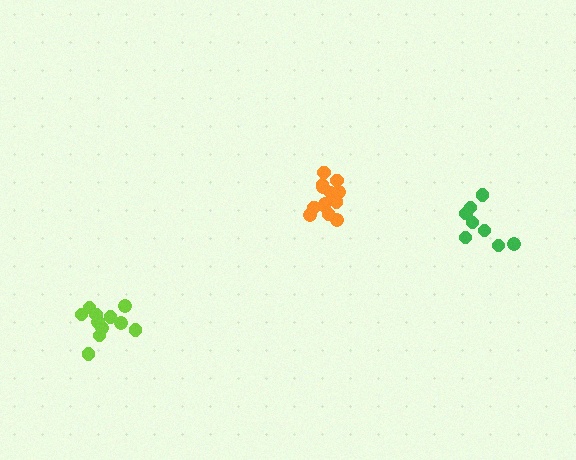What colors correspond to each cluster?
The clusters are colored: orange, lime, green.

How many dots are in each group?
Group 1: 13 dots, Group 2: 11 dots, Group 3: 8 dots (32 total).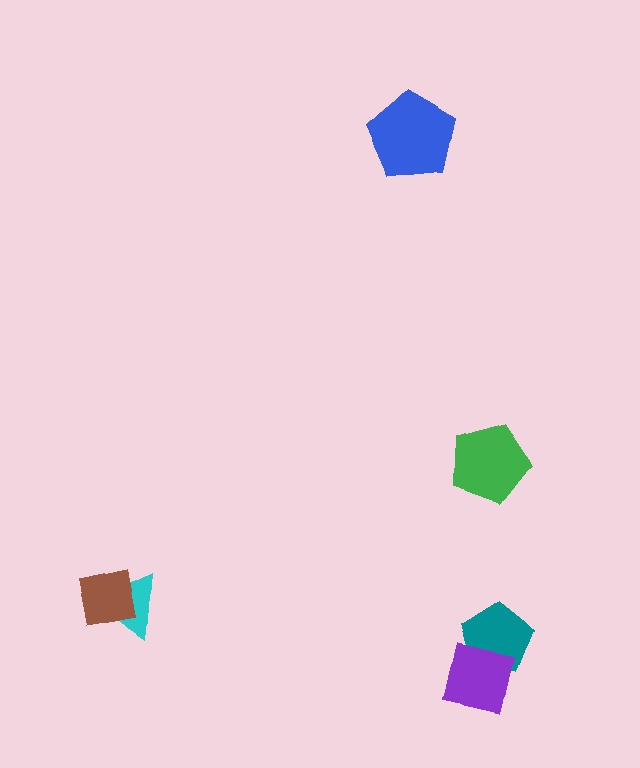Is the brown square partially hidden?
No, no other shape covers it.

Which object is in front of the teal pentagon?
The purple square is in front of the teal pentagon.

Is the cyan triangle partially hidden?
Yes, it is partially covered by another shape.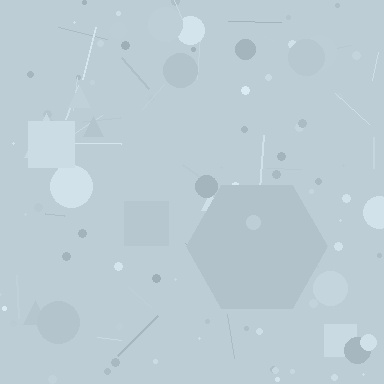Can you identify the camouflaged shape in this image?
The camouflaged shape is a hexagon.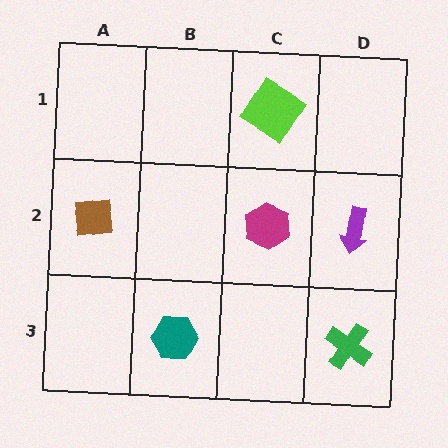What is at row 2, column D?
A purple arrow.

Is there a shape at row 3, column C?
No, that cell is empty.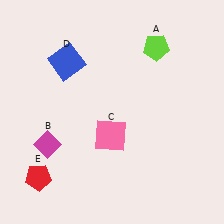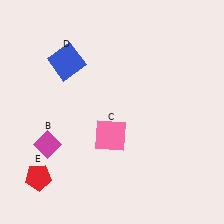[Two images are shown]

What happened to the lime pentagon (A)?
The lime pentagon (A) was removed in Image 2. It was in the top-right area of Image 1.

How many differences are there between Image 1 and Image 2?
There is 1 difference between the two images.